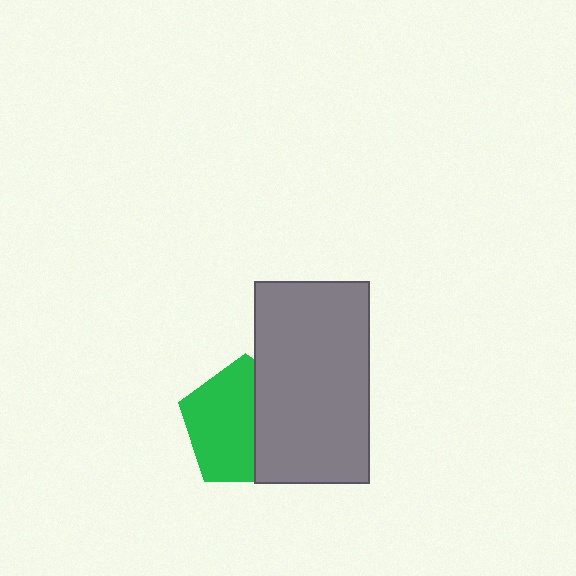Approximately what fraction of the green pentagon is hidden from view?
Roughly 42% of the green pentagon is hidden behind the gray rectangle.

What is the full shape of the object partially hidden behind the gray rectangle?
The partially hidden object is a green pentagon.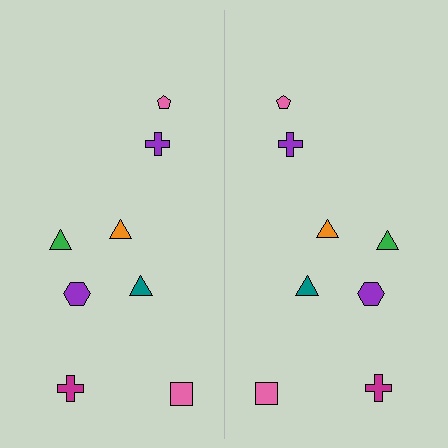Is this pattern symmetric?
Yes, this pattern has bilateral (reflection) symmetry.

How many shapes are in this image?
There are 16 shapes in this image.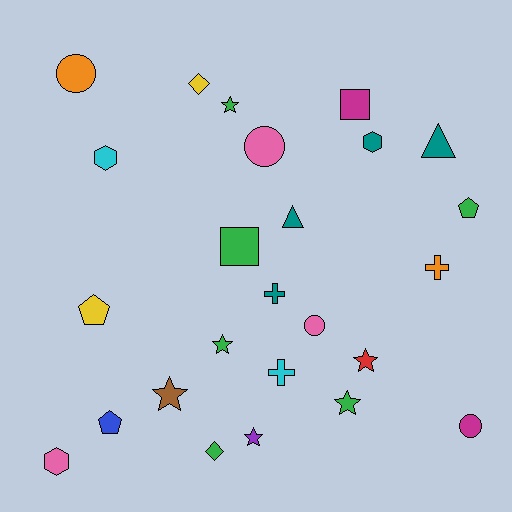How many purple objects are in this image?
There is 1 purple object.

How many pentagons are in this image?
There are 3 pentagons.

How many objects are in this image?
There are 25 objects.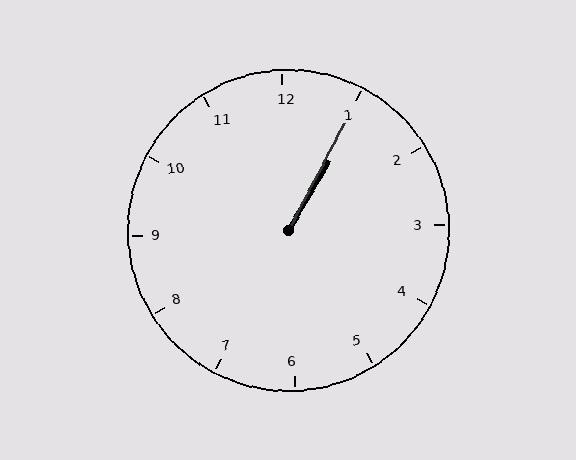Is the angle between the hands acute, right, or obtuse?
It is acute.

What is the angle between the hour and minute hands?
Approximately 2 degrees.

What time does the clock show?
1:05.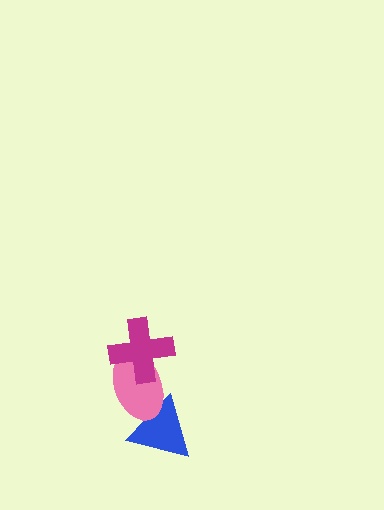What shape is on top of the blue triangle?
The pink ellipse is on top of the blue triangle.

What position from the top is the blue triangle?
The blue triangle is 3rd from the top.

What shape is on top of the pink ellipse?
The magenta cross is on top of the pink ellipse.